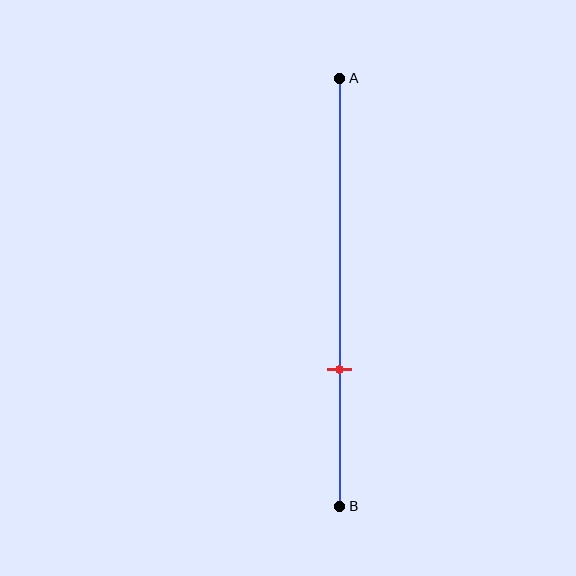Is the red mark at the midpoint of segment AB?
No, the mark is at about 70% from A, not at the 50% midpoint.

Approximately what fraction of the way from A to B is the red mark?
The red mark is approximately 70% of the way from A to B.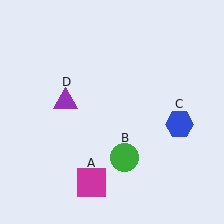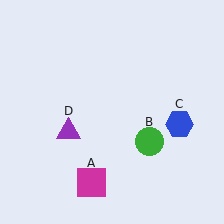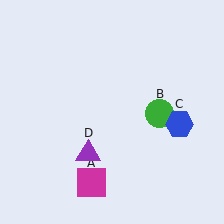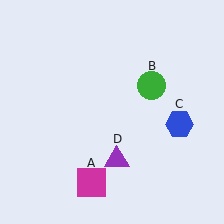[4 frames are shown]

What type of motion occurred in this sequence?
The green circle (object B), purple triangle (object D) rotated counterclockwise around the center of the scene.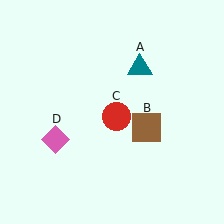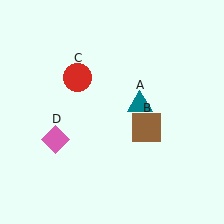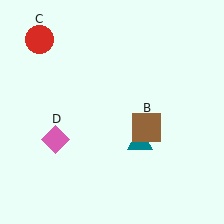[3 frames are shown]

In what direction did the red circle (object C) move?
The red circle (object C) moved up and to the left.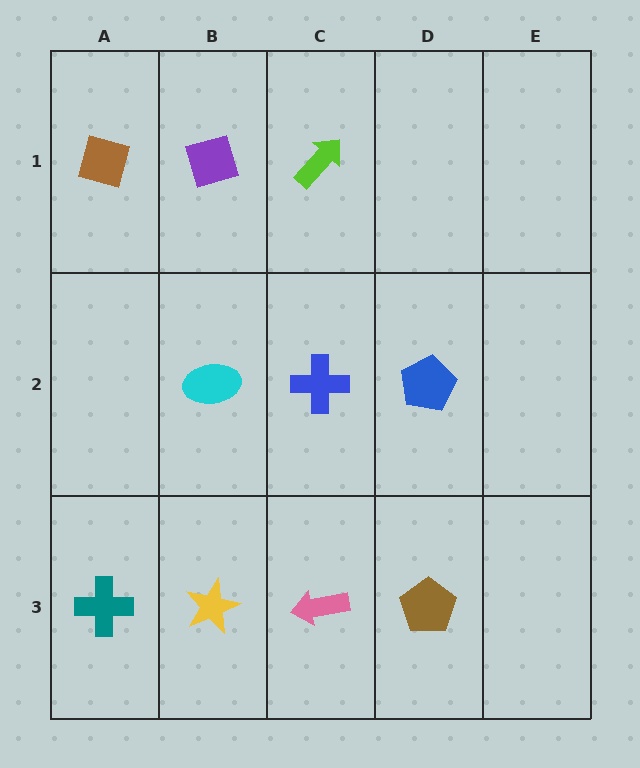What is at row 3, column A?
A teal cross.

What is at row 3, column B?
A yellow star.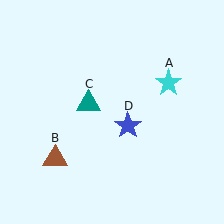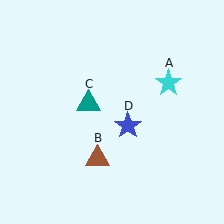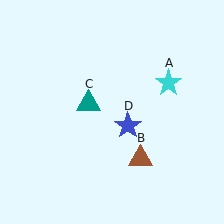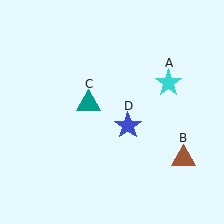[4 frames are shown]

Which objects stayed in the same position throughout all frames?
Cyan star (object A) and teal triangle (object C) and blue star (object D) remained stationary.